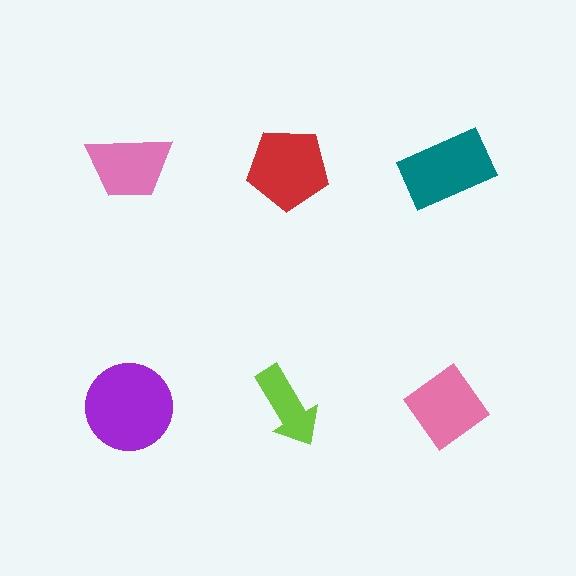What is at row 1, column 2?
A red pentagon.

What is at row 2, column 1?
A purple circle.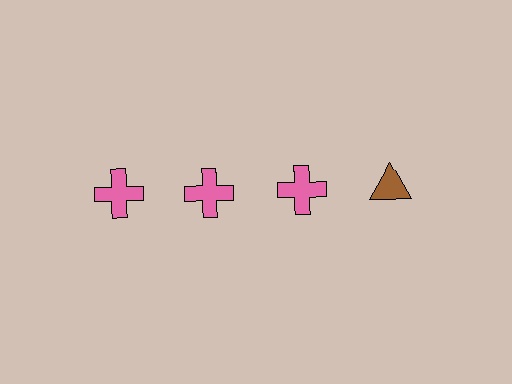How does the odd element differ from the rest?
It differs in both color (brown instead of pink) and shape (triangle instead of cross).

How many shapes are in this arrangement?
There are 4 shapes arranged in a grid pattern.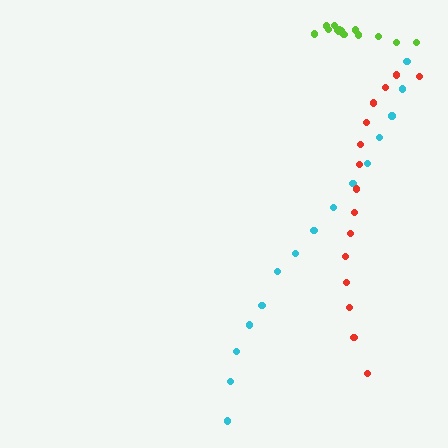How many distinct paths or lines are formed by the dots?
There are 3 distinct paths.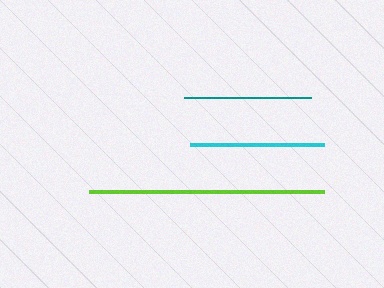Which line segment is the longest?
The lime line is the longest at approximately 235 pixels.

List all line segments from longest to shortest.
From longest to shortest: lime, cyan, teal.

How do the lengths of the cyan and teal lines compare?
The cyan and teal lines are approximately the same length.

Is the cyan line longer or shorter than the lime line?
The lime line is longer than the cyan line.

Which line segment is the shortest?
The teal line is the shortest at approximately 128 pixels.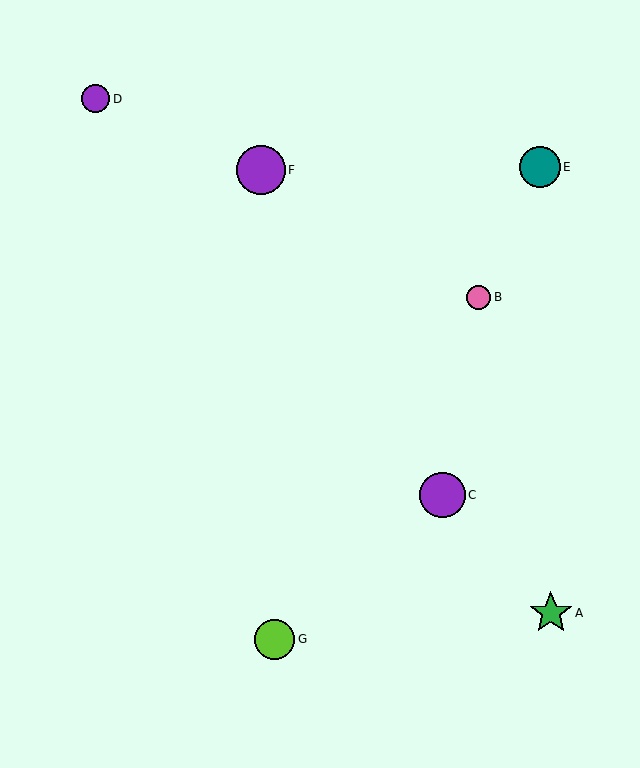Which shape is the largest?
The purple circle (labeled F) is the largest.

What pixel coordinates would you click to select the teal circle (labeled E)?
Click at (540, 167) to select the teal circle E.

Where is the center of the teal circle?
The center of the teal circle is at (540, 167).